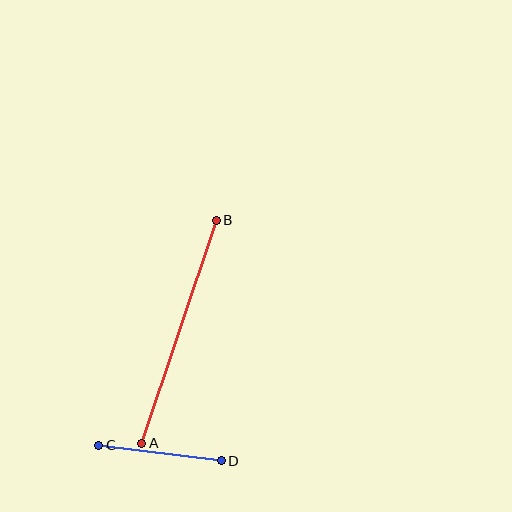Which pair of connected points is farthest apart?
Points A and B are farthest apart.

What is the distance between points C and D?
The distance is approximately 124 pixels.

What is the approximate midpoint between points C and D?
The midpoint is at approximately (160, 453) pixels.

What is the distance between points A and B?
The distance is approximately 235 pixels.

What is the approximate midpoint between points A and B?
The midpoint is at approximately (179, 332) pixels.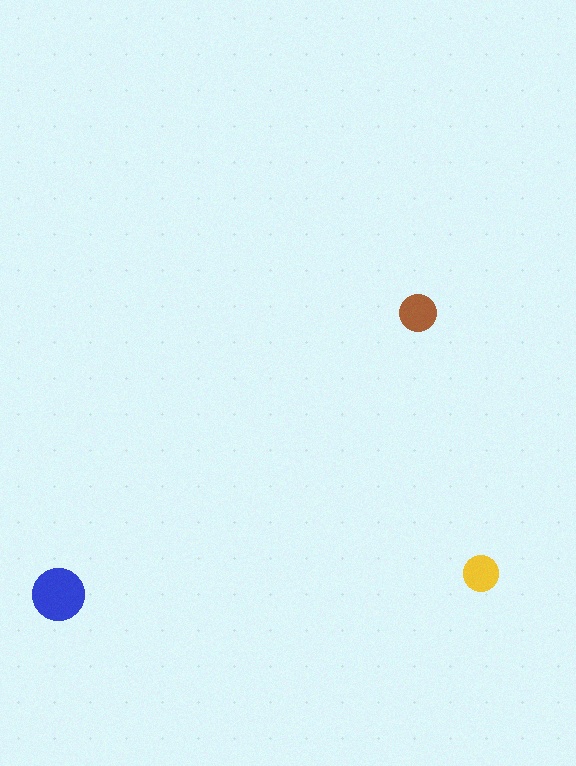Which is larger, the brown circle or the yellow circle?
The brown one.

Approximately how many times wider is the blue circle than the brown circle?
About 1.5 times wider.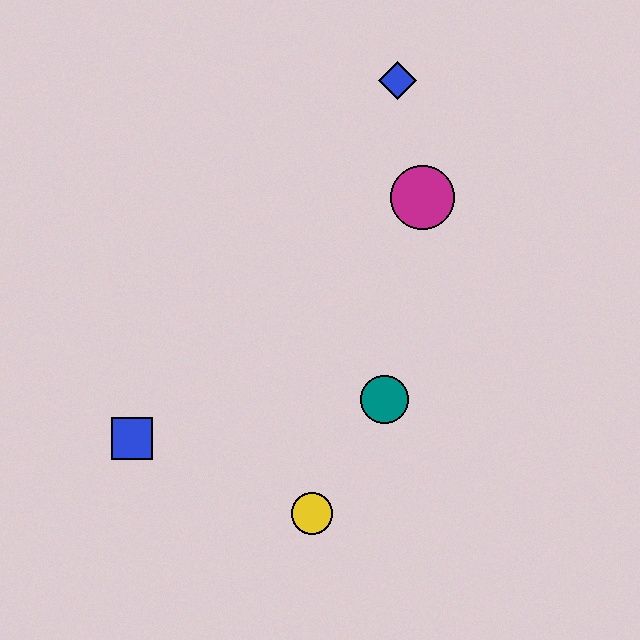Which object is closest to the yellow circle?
The teal circle is closest to the yellow circle.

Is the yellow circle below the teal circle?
Yes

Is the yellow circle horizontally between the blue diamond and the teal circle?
No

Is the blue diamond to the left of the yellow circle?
No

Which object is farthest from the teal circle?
The blue diamond is farthest from the teal circle.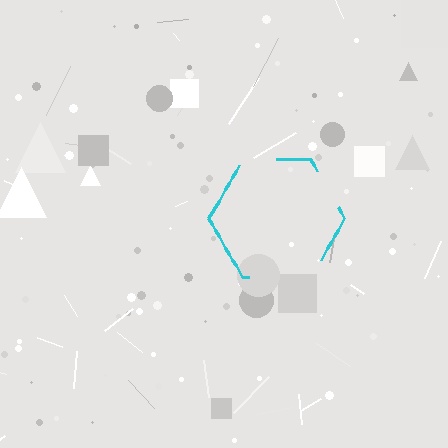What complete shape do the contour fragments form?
The contour fragments form a hexagon.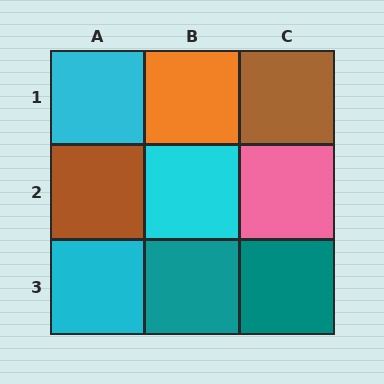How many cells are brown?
2 cells are brown.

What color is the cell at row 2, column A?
Brown.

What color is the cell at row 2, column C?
Pink.